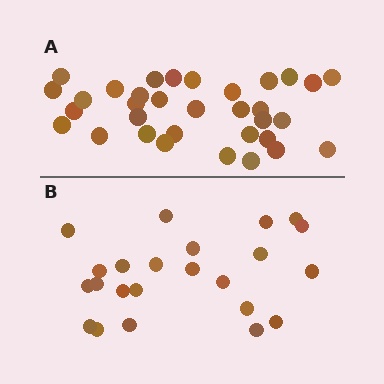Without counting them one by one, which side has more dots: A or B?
Region A (the top region) has more dots.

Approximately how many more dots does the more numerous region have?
Region A has roughly 10 or so more dots than region B.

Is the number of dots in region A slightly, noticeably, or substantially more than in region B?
Region A has noticeably more, but not dramatically so. The ratio is roughly 1.4 to 1.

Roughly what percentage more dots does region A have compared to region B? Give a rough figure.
About 45% more.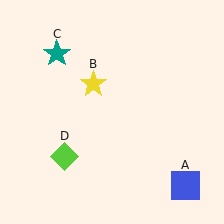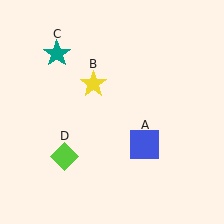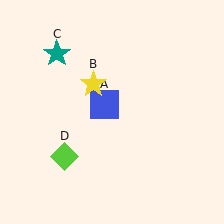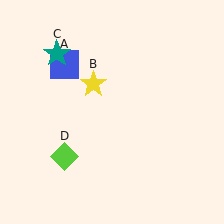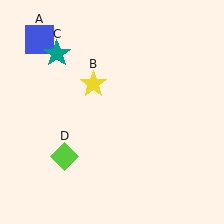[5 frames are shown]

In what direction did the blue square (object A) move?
The blue square (object A) moved up and to the left.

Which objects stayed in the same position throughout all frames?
Yellow star (object B) and teal star (object C) and lime diamond (object D) remained stationary.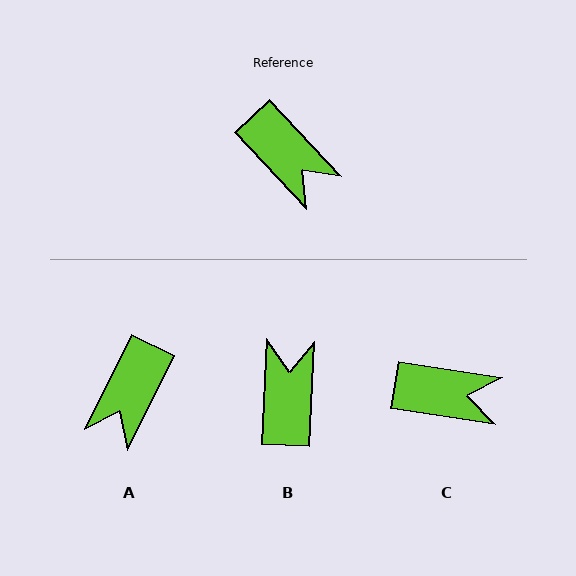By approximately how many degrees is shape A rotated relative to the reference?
Approximately 70 degrees clockwise.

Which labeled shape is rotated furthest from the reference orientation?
B, about 134 degrees away.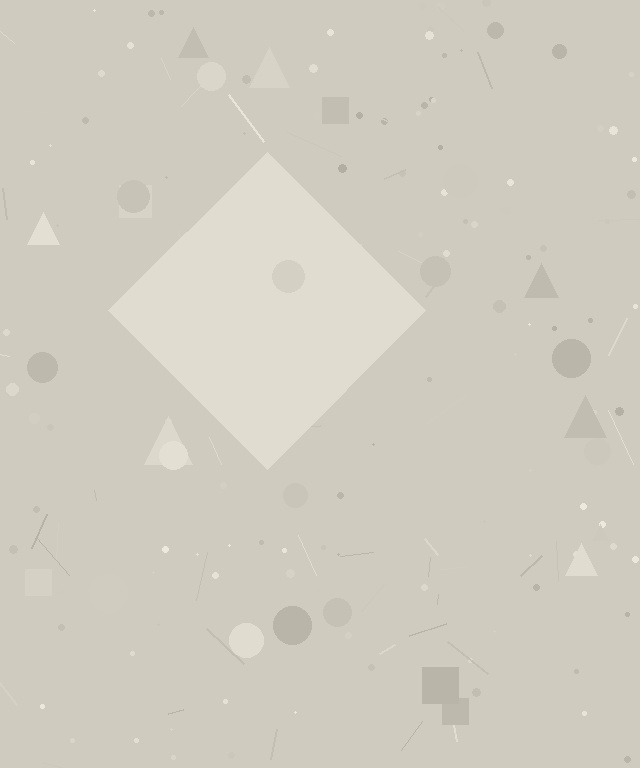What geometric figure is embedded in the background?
A diamond is embedded in the background.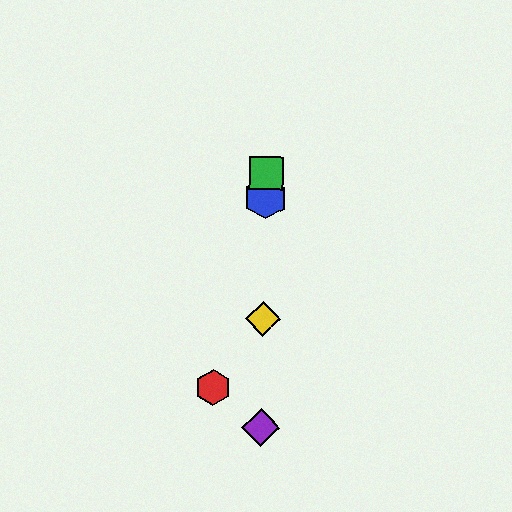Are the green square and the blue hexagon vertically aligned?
Yes, both are at x≈266.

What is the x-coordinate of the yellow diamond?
The yellow diamond is at x≈263.